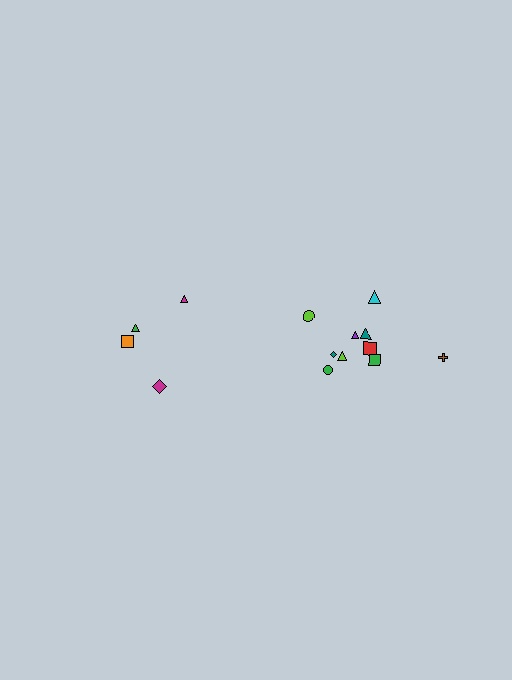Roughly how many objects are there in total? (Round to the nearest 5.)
Roughly 15 objects in total.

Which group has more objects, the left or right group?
The right group.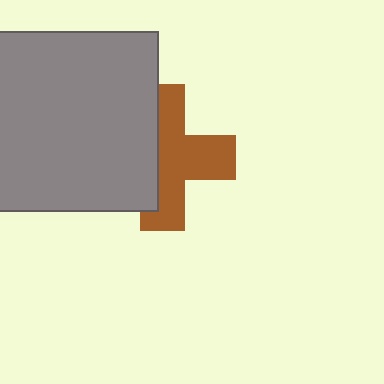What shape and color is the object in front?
The object in front is a gray rectangle.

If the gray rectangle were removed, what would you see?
You would see the complete brown cross.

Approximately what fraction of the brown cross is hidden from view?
Roughly 43% of the brown cross is hidden behind the gray rectangle.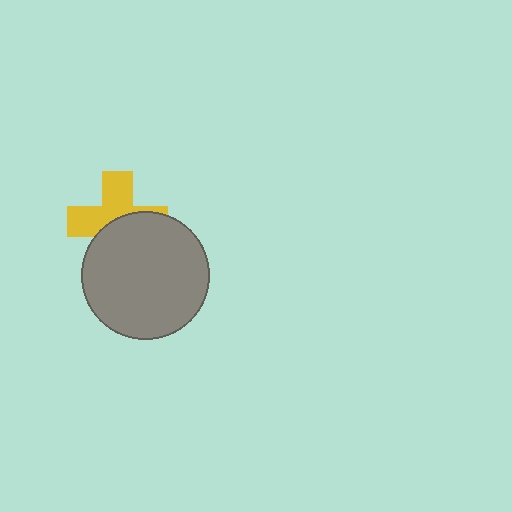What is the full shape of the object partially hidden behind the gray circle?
The partially hidden object is a yellow cross.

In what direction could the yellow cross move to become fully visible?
The yellow cross could move up. That would shift it out from behind the gray circle entirely.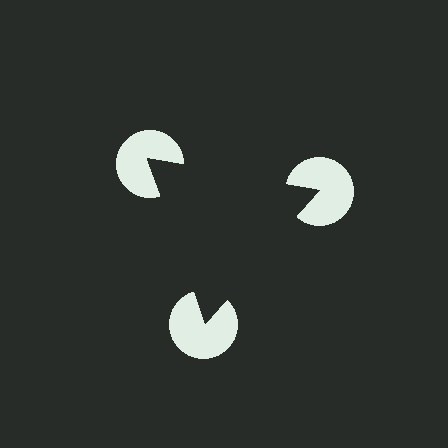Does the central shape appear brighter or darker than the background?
It typically appears slightly darker than the background, even though no actual brightness change is drawn.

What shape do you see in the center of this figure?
An illusory triangle — its edges are inferred from the aligned wedge cuts in the pac-man discs, not physically drawn.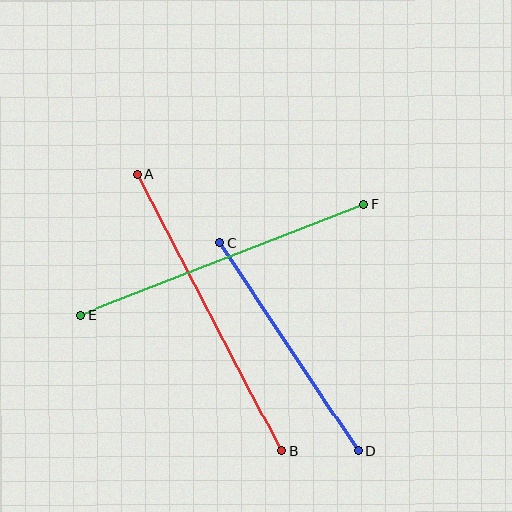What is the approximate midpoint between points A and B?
The midpoint is at approximately (209, 313) pixels.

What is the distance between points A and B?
The distance is approximately 312 pixels.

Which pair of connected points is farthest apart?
Points A and B are farthest apart.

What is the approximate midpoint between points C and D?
The midpoint is at approximately (289, 347) pixels.